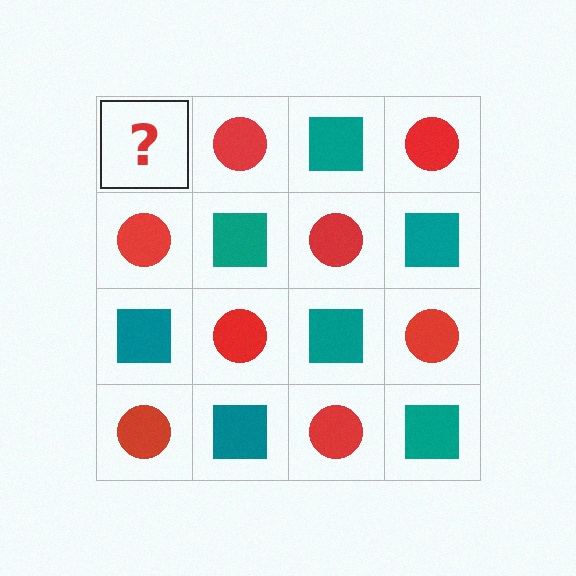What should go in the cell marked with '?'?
The missing cell should contain a teal square.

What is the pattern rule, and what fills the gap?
The rule is that it alternates teal square and red circle in a checkerboard pattern. The gap should be filled with a teal square.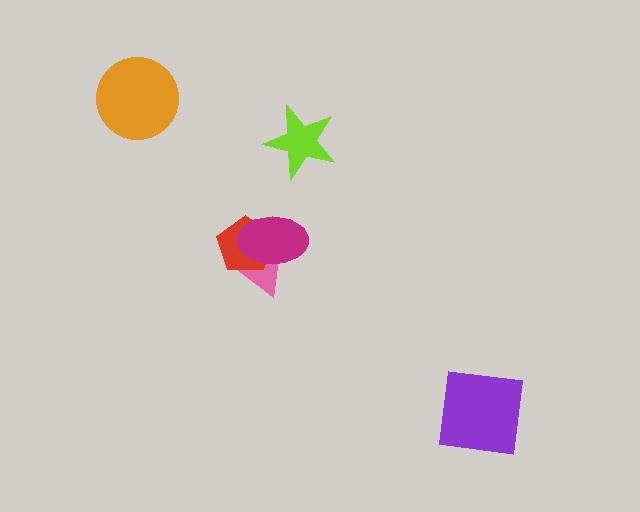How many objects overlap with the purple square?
0 objects overlap with the purple square.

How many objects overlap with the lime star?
0 objects overlap with the lime star.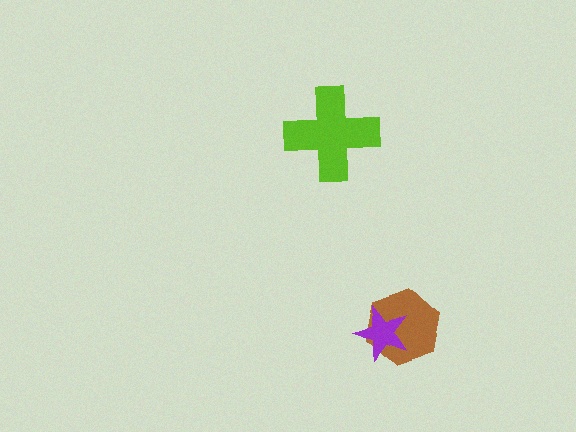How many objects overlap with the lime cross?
0 objects overlap with the lime cross.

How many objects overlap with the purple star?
1 object overlaps with the purple star.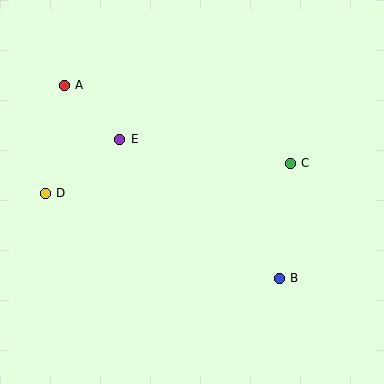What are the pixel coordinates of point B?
Point B is at (279, 278).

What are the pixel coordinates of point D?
Point D is at (45, 193).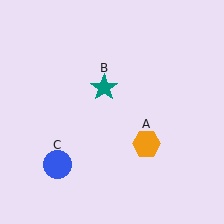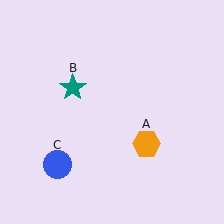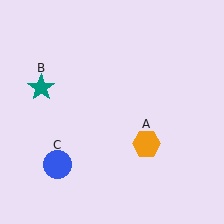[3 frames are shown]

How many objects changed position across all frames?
1 object changed position: teal star (object B).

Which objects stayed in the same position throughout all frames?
Orange hexagon (object A) and blue circle (object C) remained stationary.